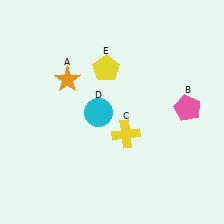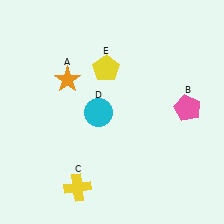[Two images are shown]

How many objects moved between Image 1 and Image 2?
1 object moved between the two images.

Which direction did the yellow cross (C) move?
The yellow cross (C) moved down.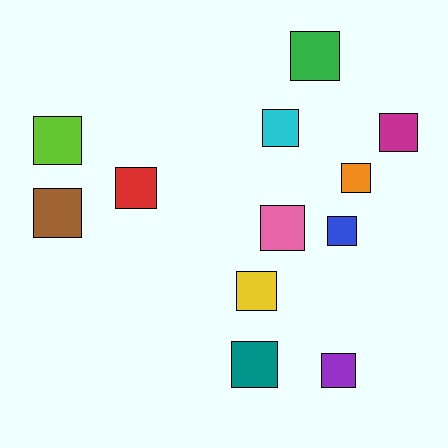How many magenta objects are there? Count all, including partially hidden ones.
There is 1 magenta object.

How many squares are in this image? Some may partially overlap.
There are 12 squares.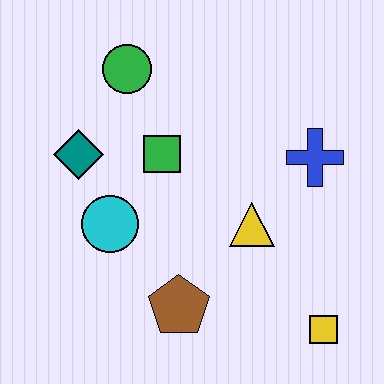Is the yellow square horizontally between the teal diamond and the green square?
No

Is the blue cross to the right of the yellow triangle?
Yes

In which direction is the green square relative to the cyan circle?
The green square is above the cyan circle.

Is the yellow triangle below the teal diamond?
Yes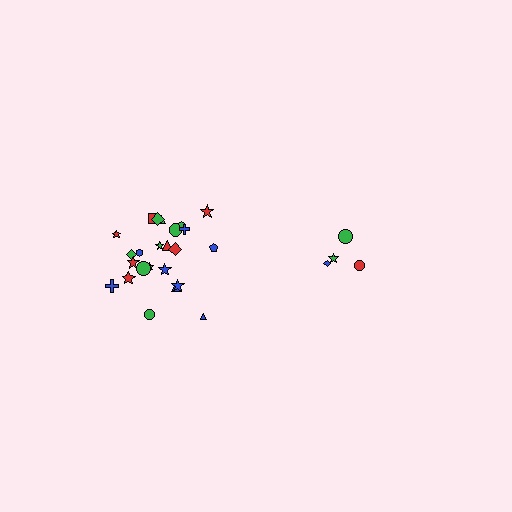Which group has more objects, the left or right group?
The left group.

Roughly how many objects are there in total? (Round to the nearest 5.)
Roughly 30 objects in total.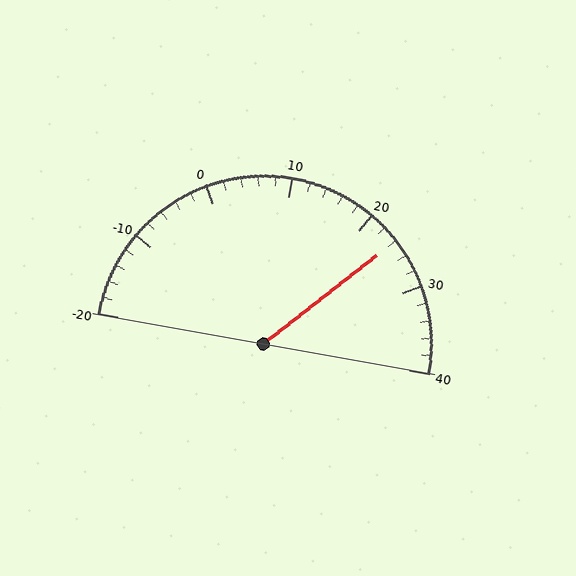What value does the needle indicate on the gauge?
The needle indicates approximately 24.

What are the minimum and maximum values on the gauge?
The gauge ranges from -20 to 40.